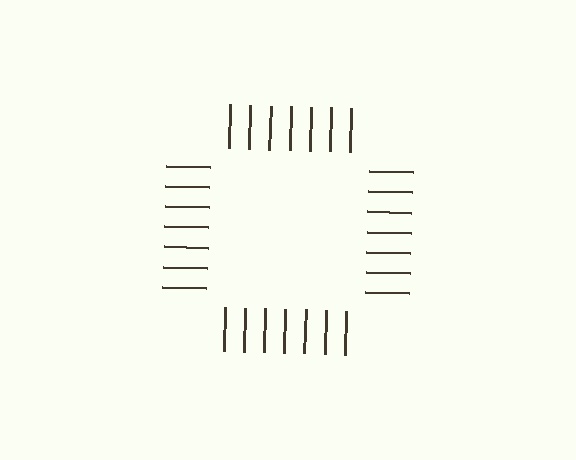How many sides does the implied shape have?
4 sides — the line-ends trace a square.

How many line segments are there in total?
28 — 7 along each of the 4 edges.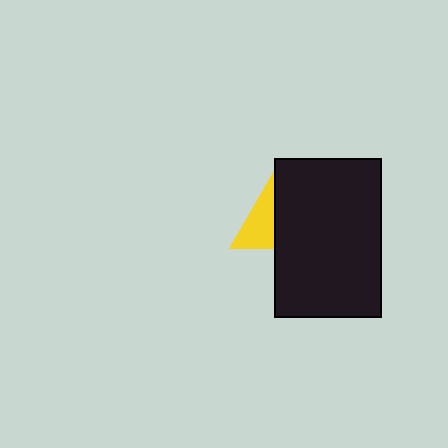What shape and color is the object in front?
The object in front is a black rectangle.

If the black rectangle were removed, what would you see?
You would see the complete yellow triangle.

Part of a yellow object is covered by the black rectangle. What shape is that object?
It is a triangle.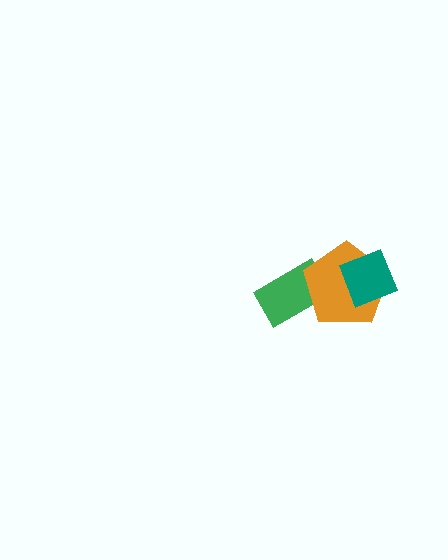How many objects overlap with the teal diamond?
1 object overlaps with the teal diamond.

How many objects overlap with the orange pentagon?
2 objects overlap with the orange pentagon.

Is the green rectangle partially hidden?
Yes, it is partially covered by another shape.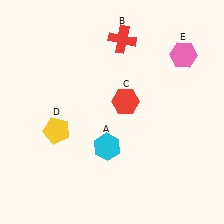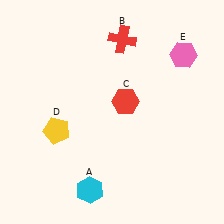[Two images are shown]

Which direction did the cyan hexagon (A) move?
The cyan hexagon (A) moved down.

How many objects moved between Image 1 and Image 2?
1 object moved between the two images.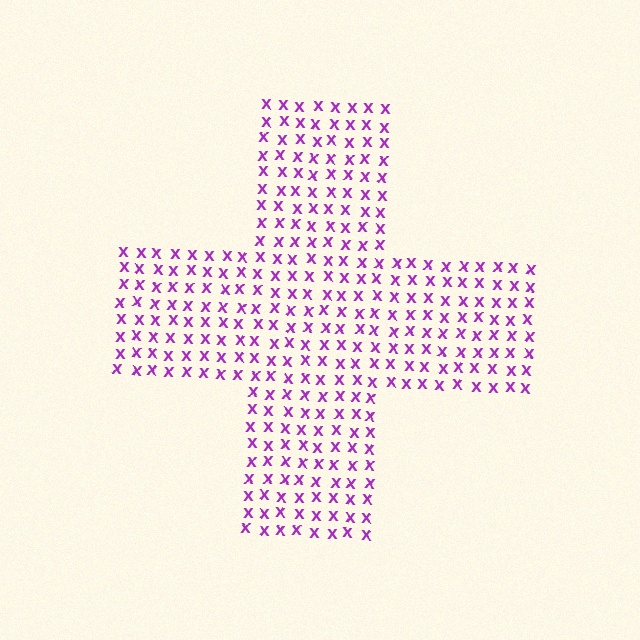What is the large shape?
The large shape is a cross.